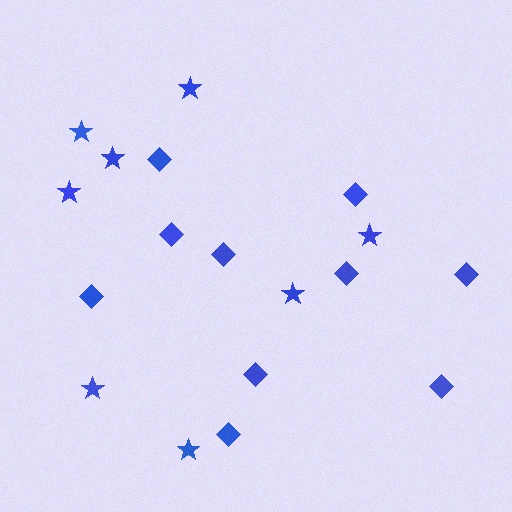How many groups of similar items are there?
There are 2 groups: one group of stars (8) and one group of diamonds (10).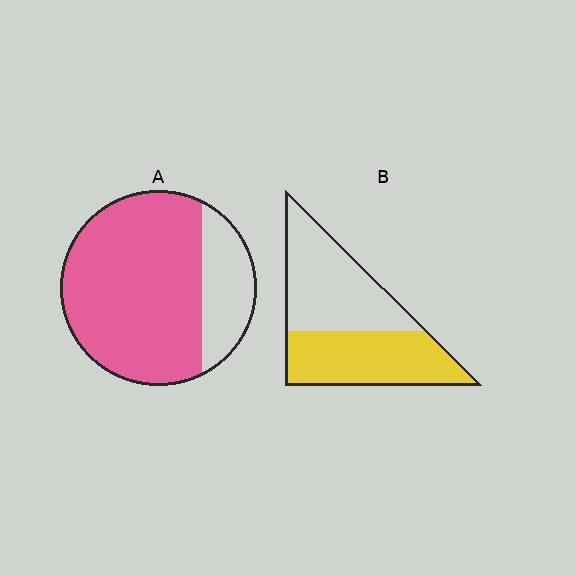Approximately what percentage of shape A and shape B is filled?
A is approximately 75% and B is approximately 50%.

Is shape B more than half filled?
Roughly half.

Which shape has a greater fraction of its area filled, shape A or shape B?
Shape A.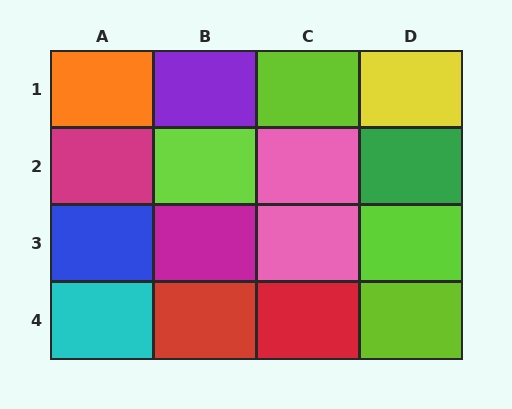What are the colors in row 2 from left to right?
Magenta, lime, pink, green.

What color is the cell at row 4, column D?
Lime.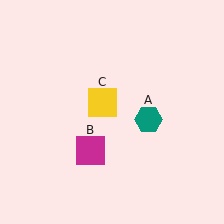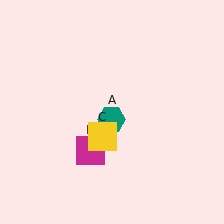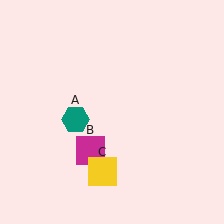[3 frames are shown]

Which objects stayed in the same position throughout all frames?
Magenta square (object B) remained stationary.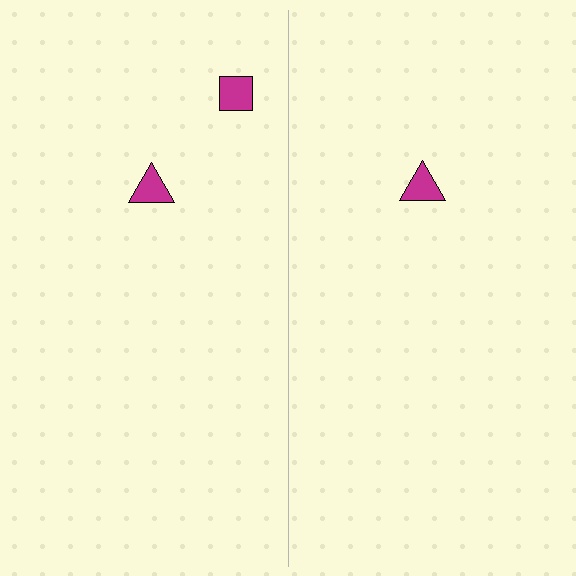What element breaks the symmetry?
A magenta square is missing from the right side.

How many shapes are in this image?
There are 3 shapes in this image.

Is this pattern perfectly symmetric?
No, the pattern is not perfectly symmetric. A magenta square is missing from the right side.